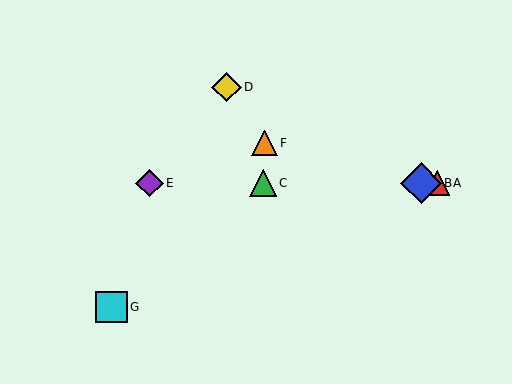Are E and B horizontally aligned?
Yes, both are at y≈183.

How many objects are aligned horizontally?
4 objects (A, B, C, E) are aligned horizontally.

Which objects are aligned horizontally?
Objects A, B, C, E are aligned horizontally.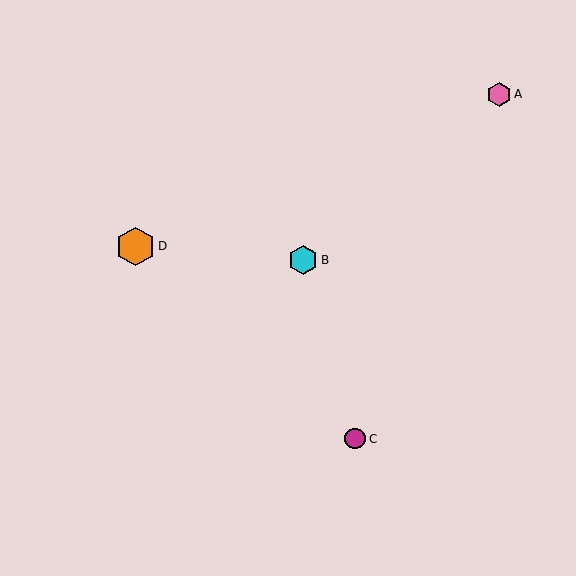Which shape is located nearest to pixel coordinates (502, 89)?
The pink hexagon (labeled A) at (499, 94) is nearest to that location.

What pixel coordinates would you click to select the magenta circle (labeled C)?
Click at (355, 439) to select the magenta circle C.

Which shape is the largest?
The orange hexagon (labeled D) is the largest.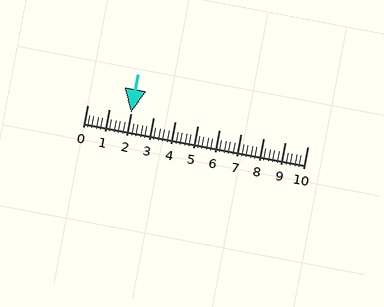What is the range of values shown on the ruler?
The ruler shows values from 0 to 10.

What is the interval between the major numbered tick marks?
The major tick marks are spaced 1 units apart.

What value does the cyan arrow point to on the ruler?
The cyan arrow points to approximately 2.0.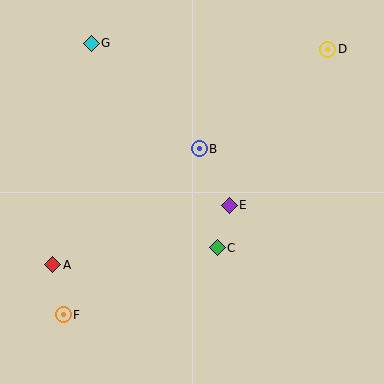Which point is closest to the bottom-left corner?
Point F is closest to the bottom-left corner.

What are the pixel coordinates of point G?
Point G is at (91, 43).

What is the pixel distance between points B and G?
The distance between B and G is 151 pixels.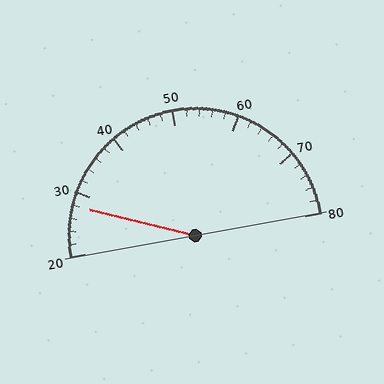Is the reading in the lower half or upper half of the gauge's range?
The reading is in the lower half of the range (20 to 80).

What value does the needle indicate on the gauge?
The needle indicates approximately 28.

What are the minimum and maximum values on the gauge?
The gauge ranges from 20 to 80.